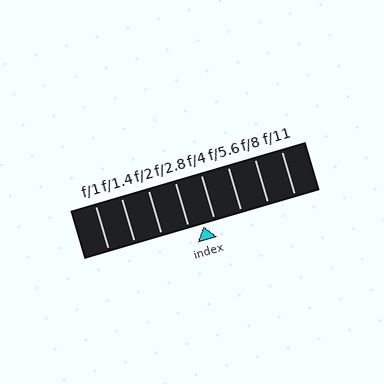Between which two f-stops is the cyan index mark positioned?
The index mark is between f/2.8 and f/4.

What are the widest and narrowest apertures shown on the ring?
The widest aperture shown is f/1 and the narrowest is f/11.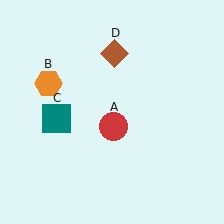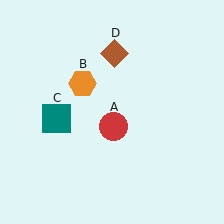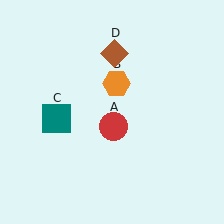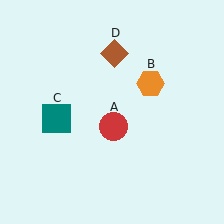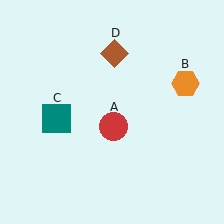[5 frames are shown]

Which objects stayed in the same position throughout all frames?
Red circle (object A) and teal square (object C) and brown diamond (object D) remained stationary.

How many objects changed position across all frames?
1 object changed position: orange hexagon (object B).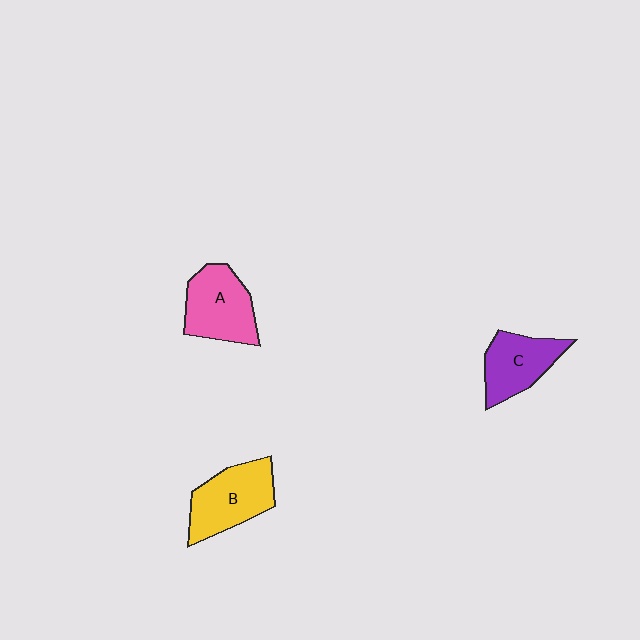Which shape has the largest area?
Shape B (yellow).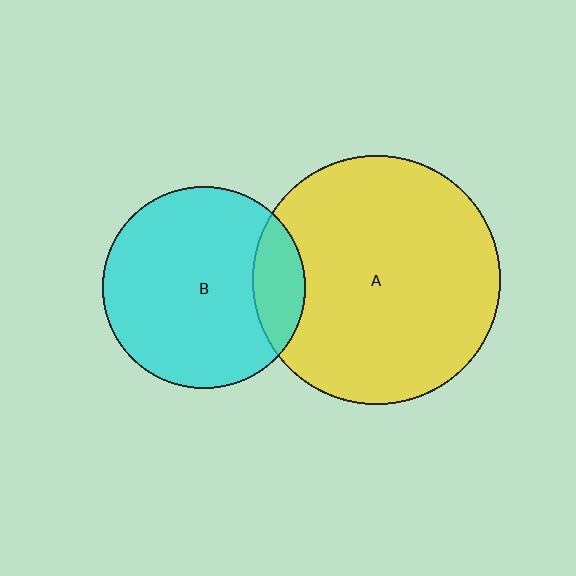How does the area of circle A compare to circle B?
Approximately 1.5 times.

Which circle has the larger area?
Circle A (yellow).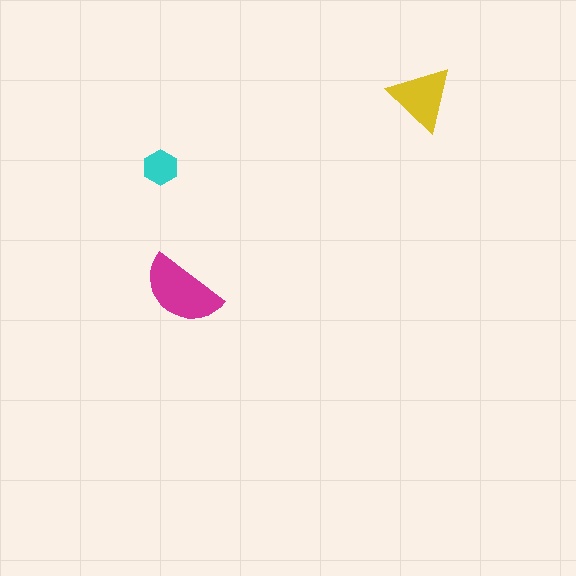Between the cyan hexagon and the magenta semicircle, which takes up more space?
The magenta semicircle.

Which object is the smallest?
The cyan hexagon.